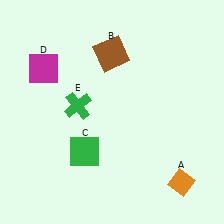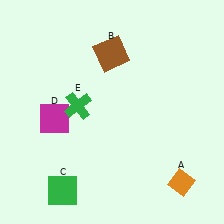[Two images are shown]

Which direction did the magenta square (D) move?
The magenta square (D) moved down.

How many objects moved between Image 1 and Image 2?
2 objects moved between the two images.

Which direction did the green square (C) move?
The green square (C) moved down.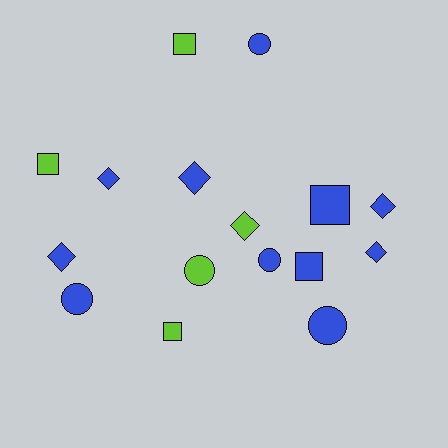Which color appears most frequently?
Blue, with 11 objects.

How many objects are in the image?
There are 16 objects.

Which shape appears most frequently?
Diamond, with 6 objects.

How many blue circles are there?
There are 4 blue circles.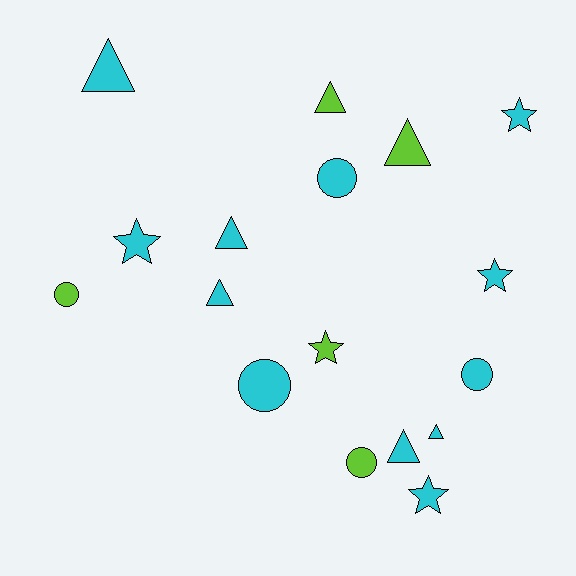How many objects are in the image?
There are 17 objects.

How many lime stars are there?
There is 1 lime star.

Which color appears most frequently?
Cyan, with 12 objects.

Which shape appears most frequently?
Triangle, with 7 objects.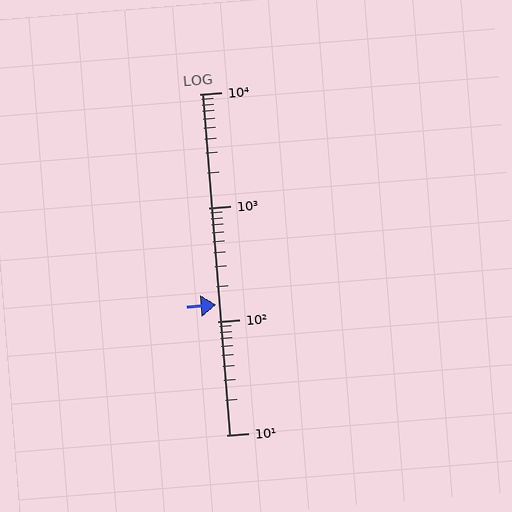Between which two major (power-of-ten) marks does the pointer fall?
The pointer is between 100 and 1000.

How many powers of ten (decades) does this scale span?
The scale spans 3 decades, from 10 to 10000.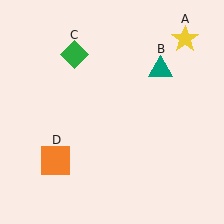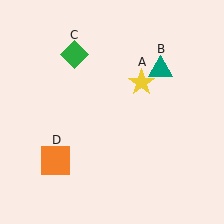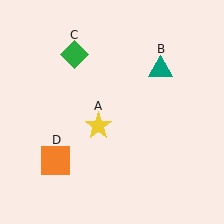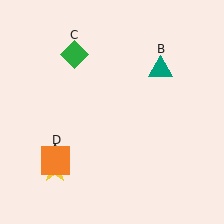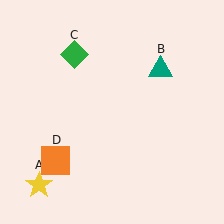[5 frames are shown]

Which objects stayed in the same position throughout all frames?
Teal triangle (object B) and green diamond (object C) and orange square (object D) remained stationary.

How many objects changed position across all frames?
1 object changed position: yellow star (object A).